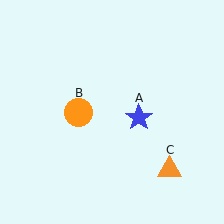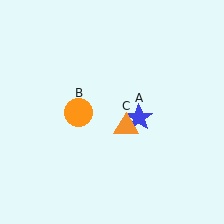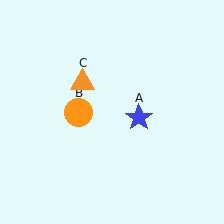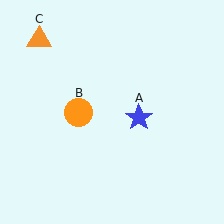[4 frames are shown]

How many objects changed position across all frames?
1 object changed position: orange triangle (object C).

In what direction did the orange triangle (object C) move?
The orange triangle (object C) moved up and to the left.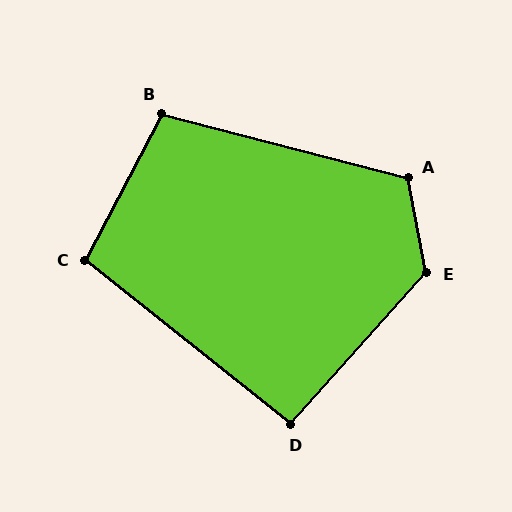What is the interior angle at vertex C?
Approximately 101 degrees (obtuse).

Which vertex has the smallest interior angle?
D, at approximately 94 degrees.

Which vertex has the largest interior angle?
E, at approximately 127 degrees.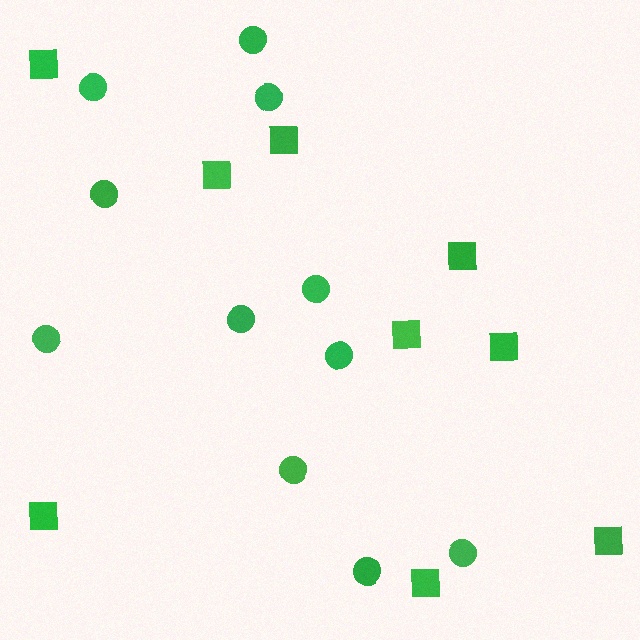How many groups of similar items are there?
There are 2 groups: one group of circles (11) and one group of squares (9).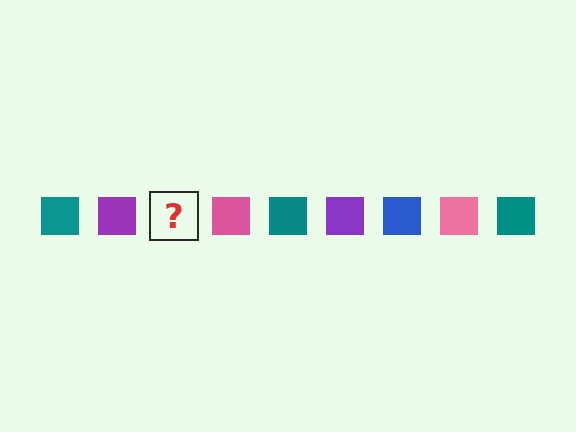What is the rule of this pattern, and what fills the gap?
The rule is that the pattern cycles through teal, purple, blue, pink squares. The gap should be filled with a blue square.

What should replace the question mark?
The question mark should be replaced with a blue square.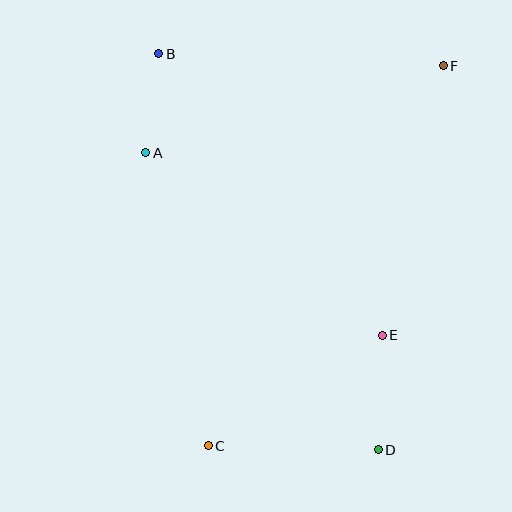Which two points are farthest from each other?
Points B and D are farthest from each other.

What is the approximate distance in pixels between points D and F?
The distance between D and F is approximately 389 pixels.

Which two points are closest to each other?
Points A and B are closest to each other.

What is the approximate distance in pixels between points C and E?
The distance between C and E is approximately 206 pixels.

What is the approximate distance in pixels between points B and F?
The distance between B and F is approximately 284 pixels.